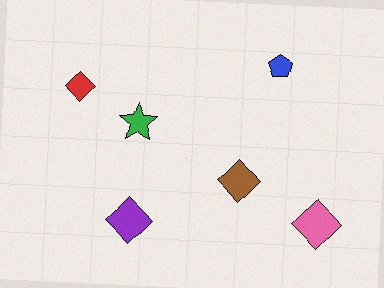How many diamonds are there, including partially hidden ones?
There are 4 diamonds.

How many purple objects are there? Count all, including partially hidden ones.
There is 1 purple object.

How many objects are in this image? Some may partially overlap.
There are 6 objects.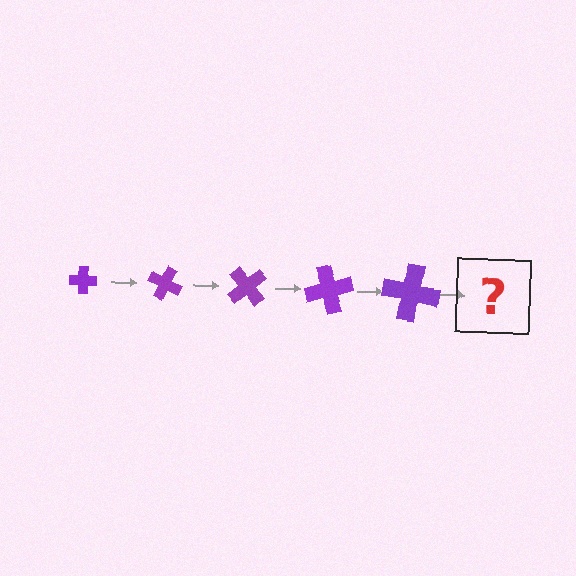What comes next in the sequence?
The next element should be a cross, larger than the previous one and rotated 125 degrees from the start.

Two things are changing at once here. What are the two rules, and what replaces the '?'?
The two rules are that the cross grows larger each step and it rotates 25 degrees each step. The '?' should be a cross, larger than the previous one and rotated 125 degrees from the start.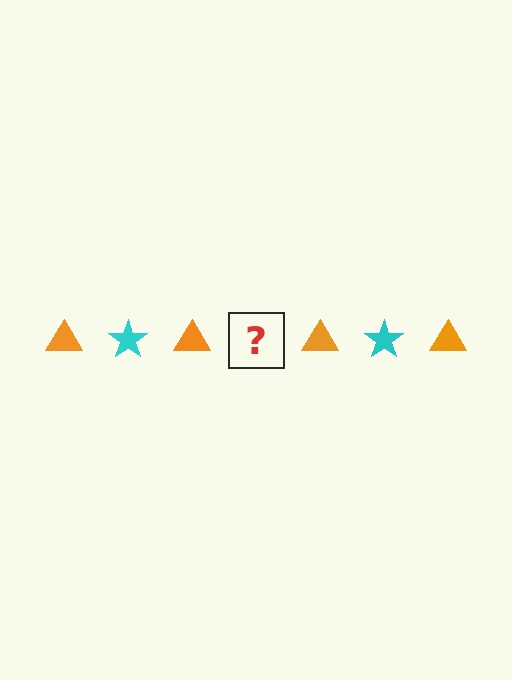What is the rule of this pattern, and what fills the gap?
The rule is that the pattern alternates between orange triangle and cyan star. The gap should be filled with a cyan star.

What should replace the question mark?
The question mark should be replaced with a cyan star.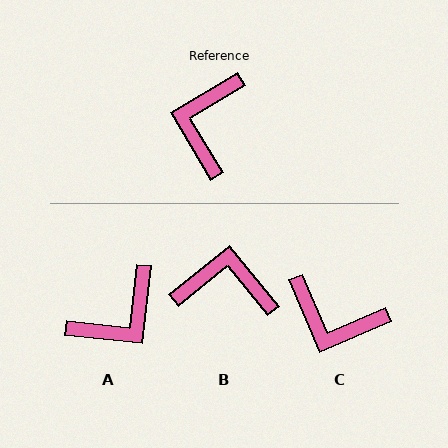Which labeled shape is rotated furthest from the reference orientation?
A, about 143 degrees away.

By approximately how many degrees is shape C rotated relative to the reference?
Approximately 82 degrees counter-clockwise.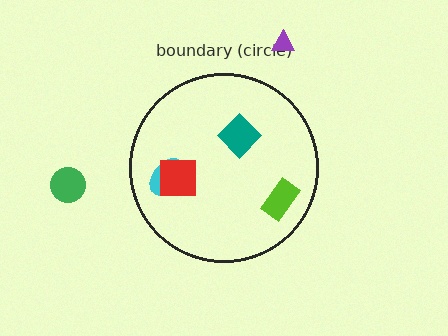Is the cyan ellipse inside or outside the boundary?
Inside.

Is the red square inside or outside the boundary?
Inside.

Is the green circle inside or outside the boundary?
Outside.